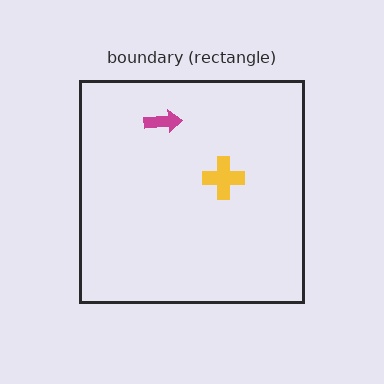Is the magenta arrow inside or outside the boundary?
Inside.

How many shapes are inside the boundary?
2 inside, 0 outside.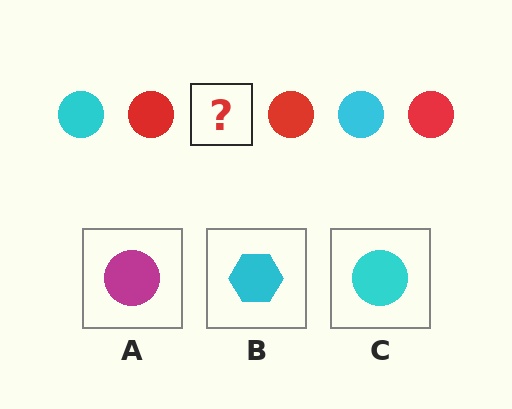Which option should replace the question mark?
Option C.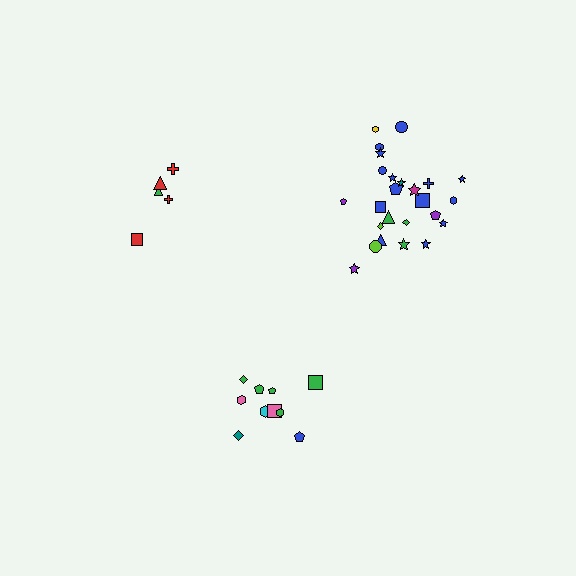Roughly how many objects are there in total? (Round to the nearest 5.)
Roughly 40 objects in total.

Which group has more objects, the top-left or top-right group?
The top-right group.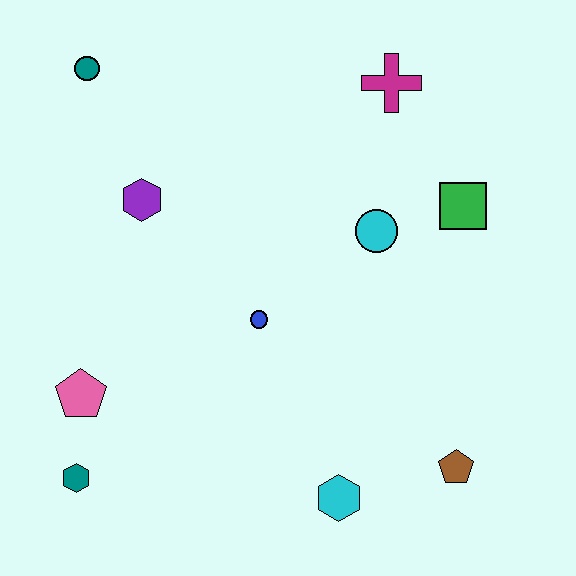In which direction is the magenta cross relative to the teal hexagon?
The magenta cross is above the teal hexagon.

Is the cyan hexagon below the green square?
Yes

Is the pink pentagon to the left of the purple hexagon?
Yes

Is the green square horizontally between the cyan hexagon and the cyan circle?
No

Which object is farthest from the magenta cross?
The teal hexagon is farthest from the magenta cross.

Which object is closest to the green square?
The cyan circle is closest to the green square.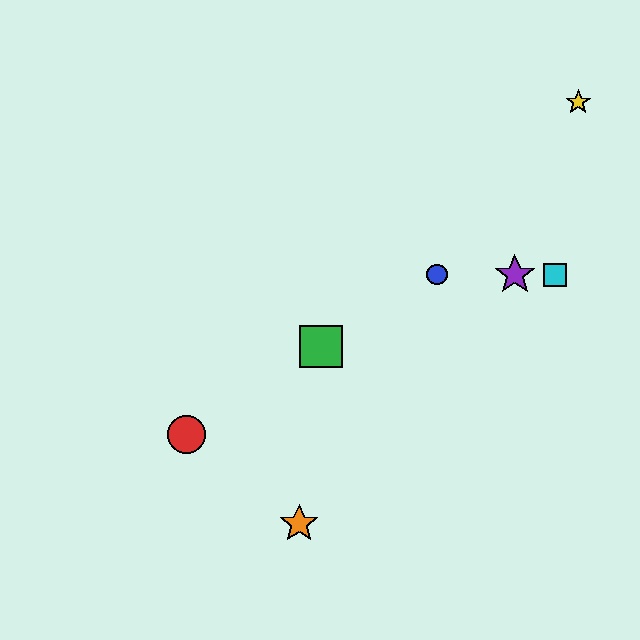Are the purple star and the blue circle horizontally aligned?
Yes, both are at y≈275.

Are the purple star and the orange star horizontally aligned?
No, the purple star is at y≈275 and the orange star is at y≈524.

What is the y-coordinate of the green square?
The green square is at y≈346.